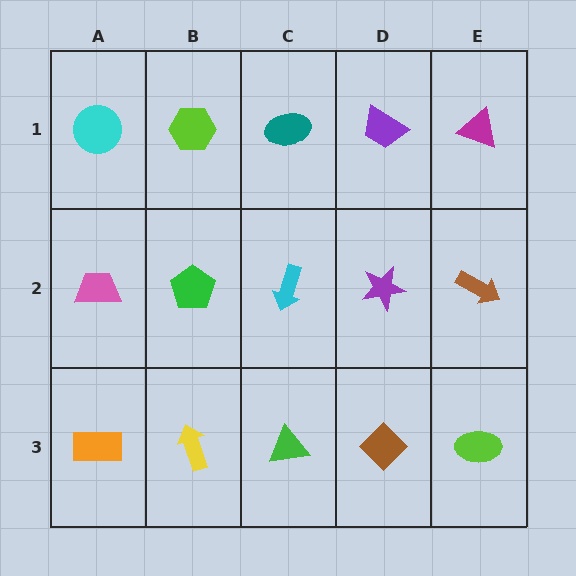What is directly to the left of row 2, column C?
A green pentagon.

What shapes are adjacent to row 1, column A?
A pink trapezoid (row 2, column A), a lime hexagon (row 1, column B).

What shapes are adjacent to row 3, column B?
A green pentagon (row 2, column B), an orange rectangle (row 3, column A), a green triangle (row 3, column C).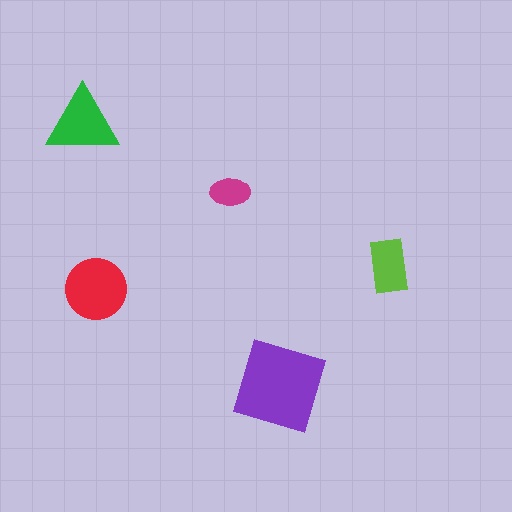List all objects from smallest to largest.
The magenta ellipse, the lime rectangle, the green triangle, the red circle, the purple diamond.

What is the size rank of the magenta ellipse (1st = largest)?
5th.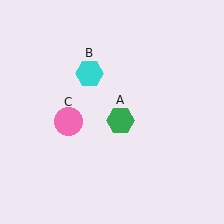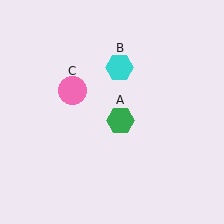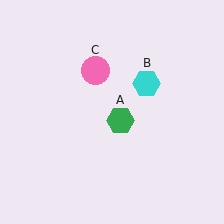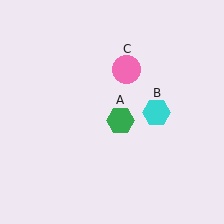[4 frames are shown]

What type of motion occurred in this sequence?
The cyan hexagon (object B), pink circle (object C) rotated clockwise around the center of the scene.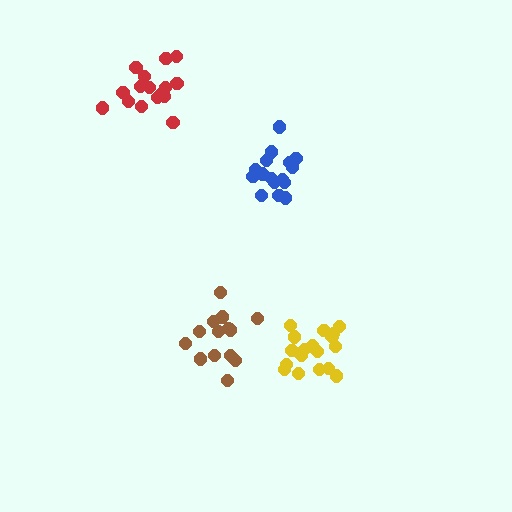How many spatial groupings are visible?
There are 4 spatial groupings.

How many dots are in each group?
Group 1: 17 dots, Group 2: 18 dots, Group 3: 16 dots, Group 4: 14 dots (65 total).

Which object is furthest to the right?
The yellow cluster is rightmost.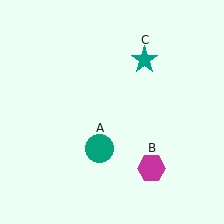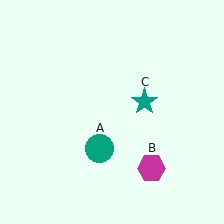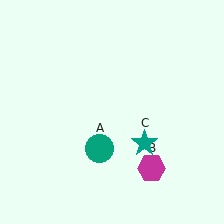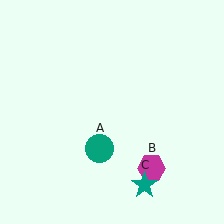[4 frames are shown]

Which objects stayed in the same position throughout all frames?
Teal circle (object A) and magenta hexagon (object B) remained stationary.